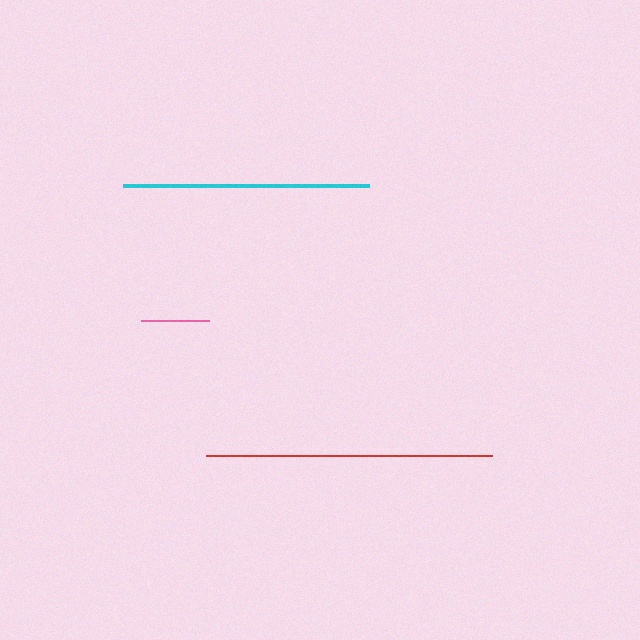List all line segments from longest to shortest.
From longest to shortest: red, cyan, pink.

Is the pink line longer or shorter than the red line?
The red line is longer than the pink line.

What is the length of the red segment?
The red segment is approximately 287 pixels long.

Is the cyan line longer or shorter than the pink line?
The cyan line is longer than the pink line.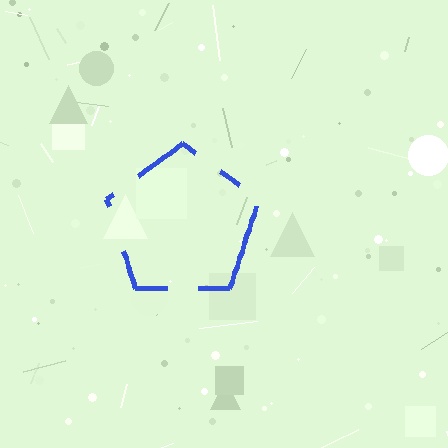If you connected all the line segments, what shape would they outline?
They would outline a pentagon.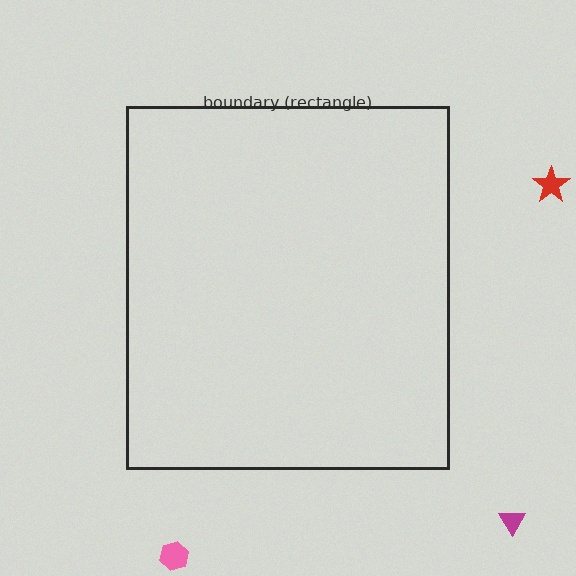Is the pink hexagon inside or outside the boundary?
Outside.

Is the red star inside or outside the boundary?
Outside.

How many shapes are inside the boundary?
0 inside, 3 outside.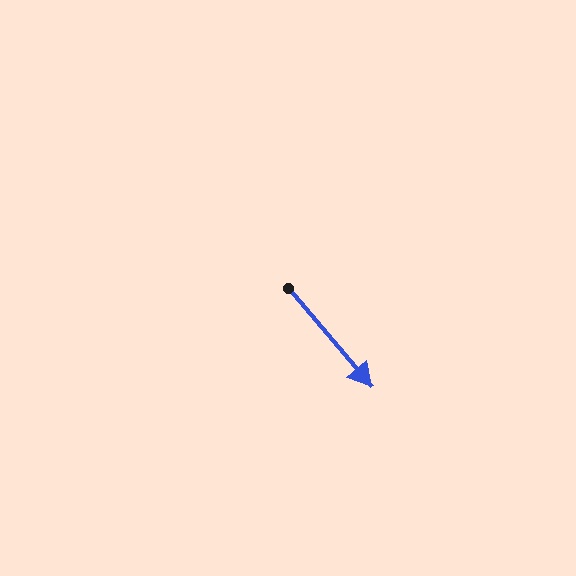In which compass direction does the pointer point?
Southeast.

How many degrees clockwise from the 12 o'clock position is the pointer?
Approximately 140 degrees.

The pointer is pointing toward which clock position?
Roughly 5 o'clock.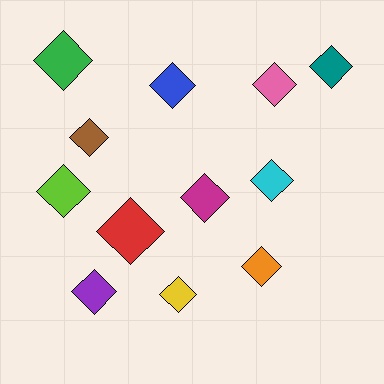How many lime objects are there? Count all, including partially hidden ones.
There is 1 lime object.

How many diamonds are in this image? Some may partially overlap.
There are 12 diamonds.